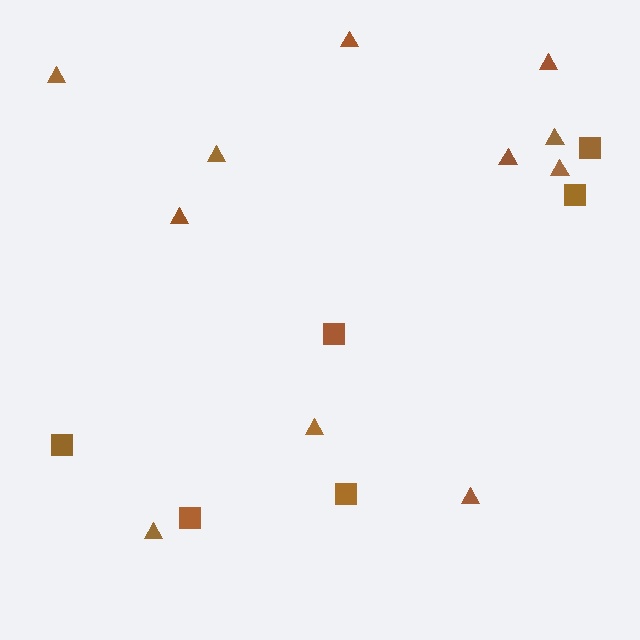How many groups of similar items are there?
There are 2 groups: one group of squares (6) and one group of triangles (11).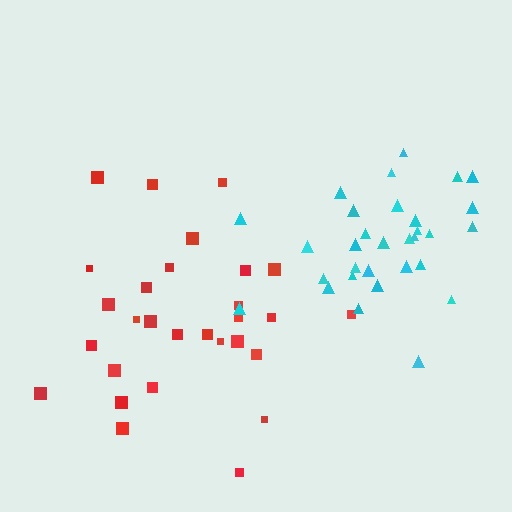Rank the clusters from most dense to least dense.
cyan, red.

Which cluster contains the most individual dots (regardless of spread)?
Cyan (31).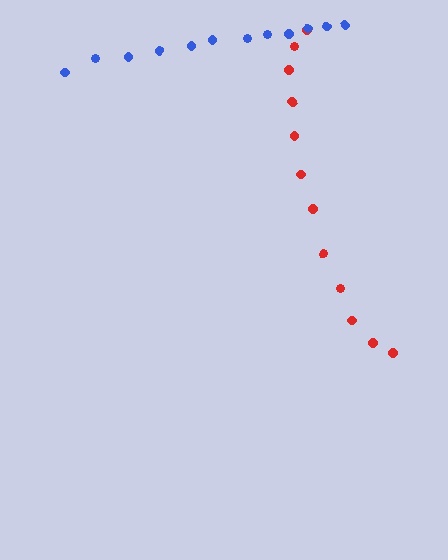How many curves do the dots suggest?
There are 2 distinct paths.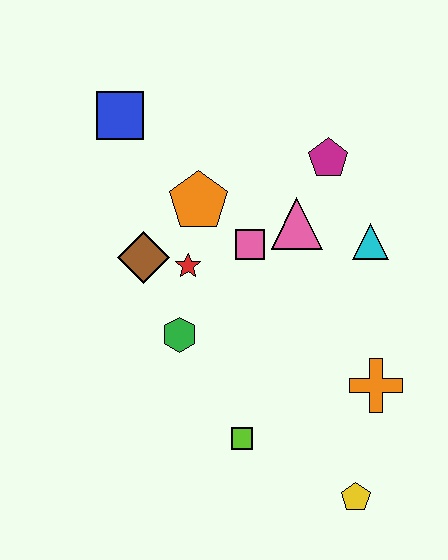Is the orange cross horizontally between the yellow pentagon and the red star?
No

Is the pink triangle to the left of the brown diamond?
No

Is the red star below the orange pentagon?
Yes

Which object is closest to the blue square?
The orange pentagon is closest to the blue square.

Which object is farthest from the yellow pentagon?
The blue square is farthest from the yellow pentagon.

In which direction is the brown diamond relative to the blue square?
The brown diamond is below the blue square.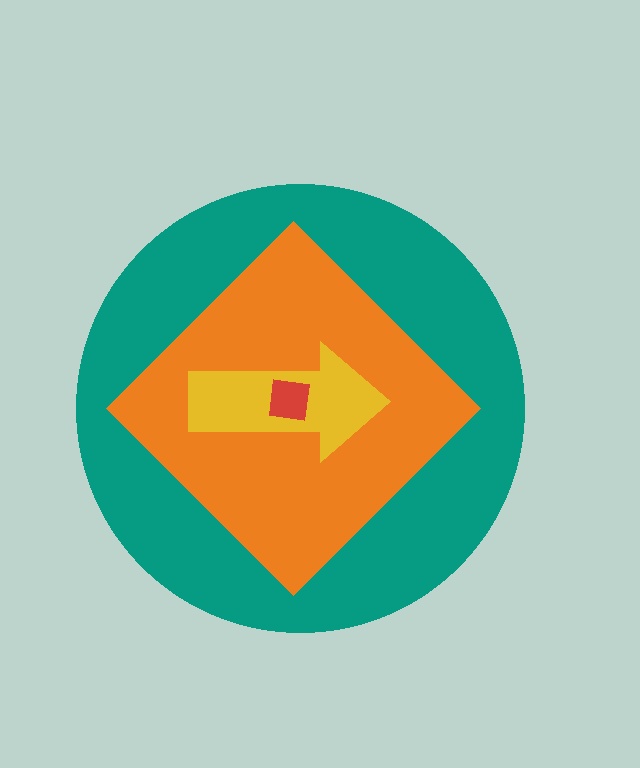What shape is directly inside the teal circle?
The orange diamond.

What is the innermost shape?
The red square.